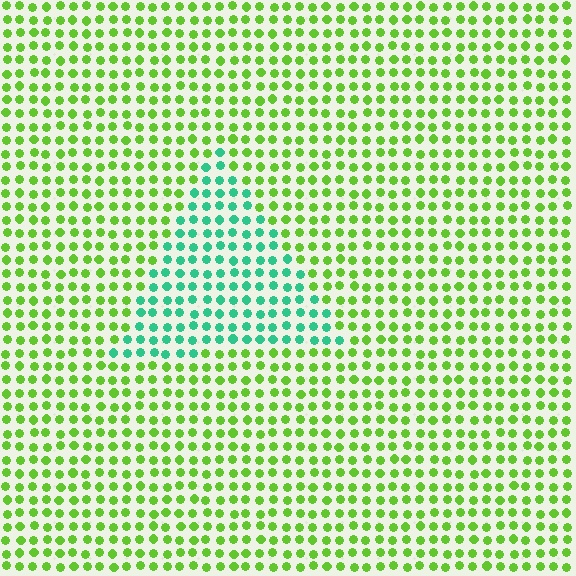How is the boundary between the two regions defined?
The boundary is defined purely by a slight shift in hue (about 57 degrees). Spacing, size, and orientation are identical on both sides.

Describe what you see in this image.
The image is filled with small lime elements in a uniform arrangement. A triangle-shaped region is visible where the elements are tinted to a slightly different hue, forming a subtle color boundary.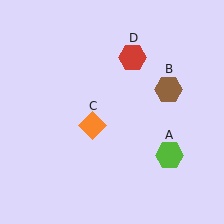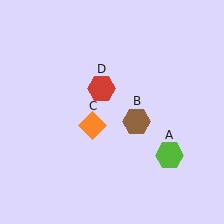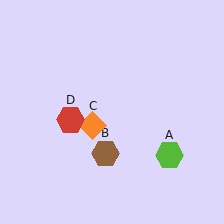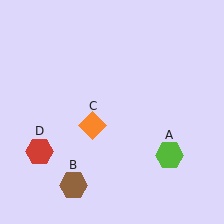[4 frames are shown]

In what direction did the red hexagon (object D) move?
The red hexagon (object D) moved down and to the left.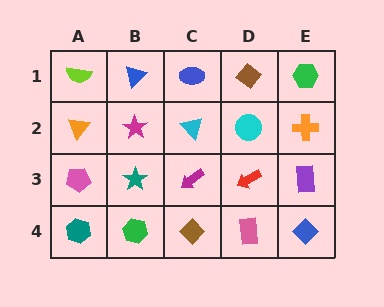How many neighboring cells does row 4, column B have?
3.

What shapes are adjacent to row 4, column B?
A teal star (row 3, column B), a teal hexagon (row 4, column A), a brown diamond (row 4, column C).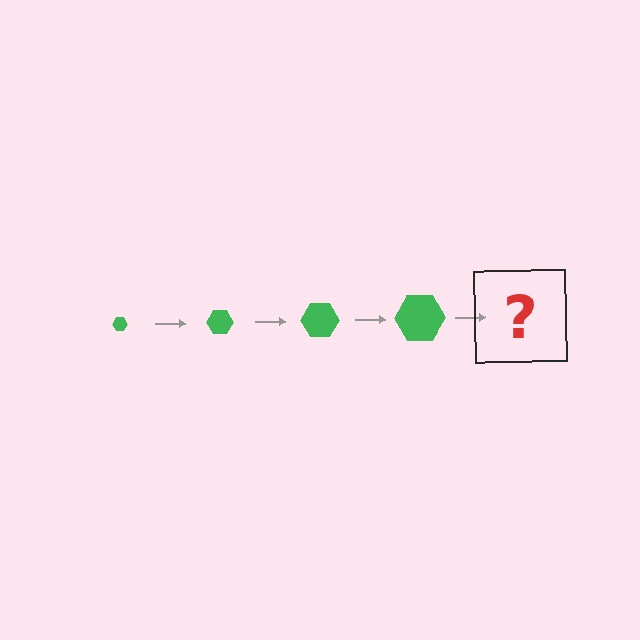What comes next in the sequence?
The next element should be a green hexagon, larger than the previous one.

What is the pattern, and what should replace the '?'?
The pattern is that the hexagon gets progressively larger each step. The '?' should be a green hexagon, larger than the previous one.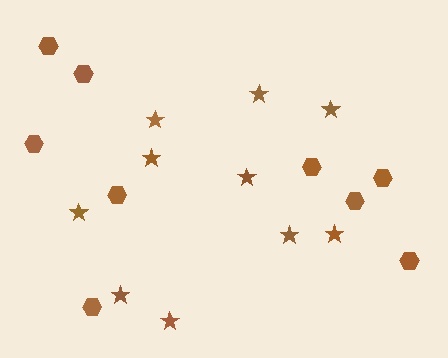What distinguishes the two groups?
There are 2 groups: one group of stars (10) and one group of hexagons (9).